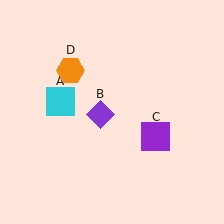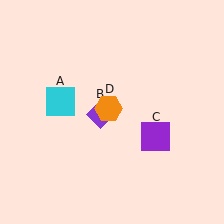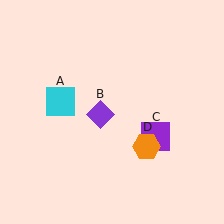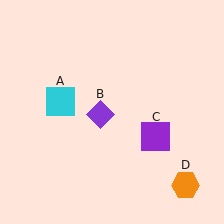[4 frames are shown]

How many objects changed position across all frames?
1 object changed position: orange hexagon (object D).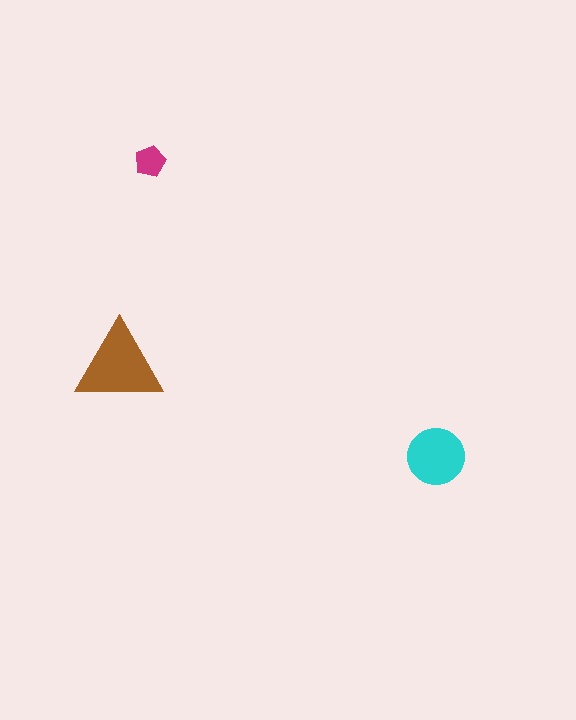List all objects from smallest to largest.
The magenta pentagon, the cyan circle, the brown triangle.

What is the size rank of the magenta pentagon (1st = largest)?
3rd.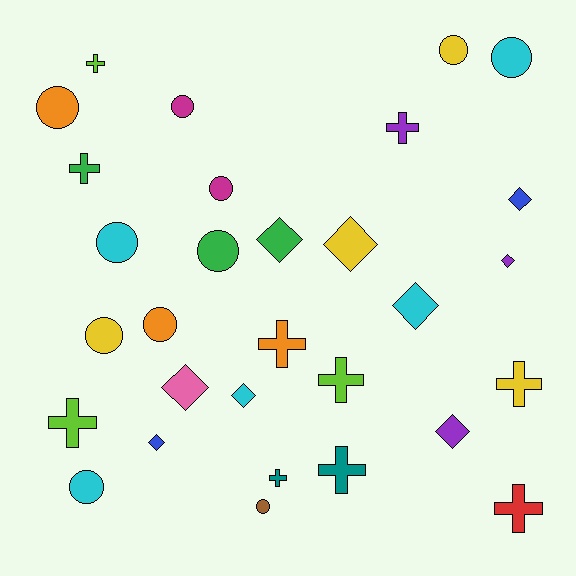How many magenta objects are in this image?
There are 2 magenta objects.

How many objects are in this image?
There are 30 objects.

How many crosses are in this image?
There are 10 crosses.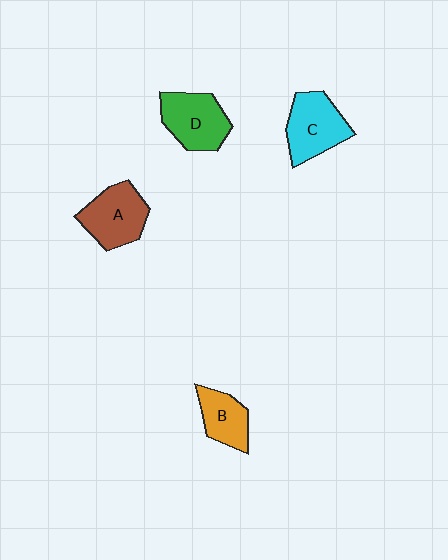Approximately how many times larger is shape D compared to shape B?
Approximately 1.4 times.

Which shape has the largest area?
Shape C (cyan).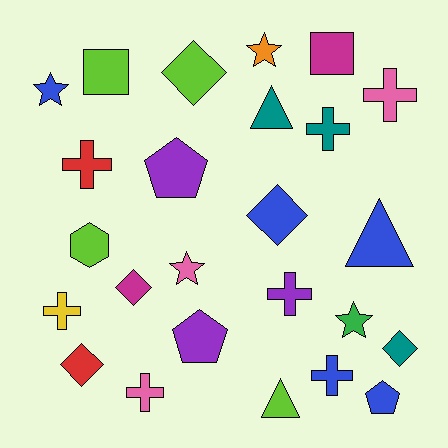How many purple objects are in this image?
There are 3 purple objects.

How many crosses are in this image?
There are 7 crosses.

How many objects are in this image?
There are 25 objects.